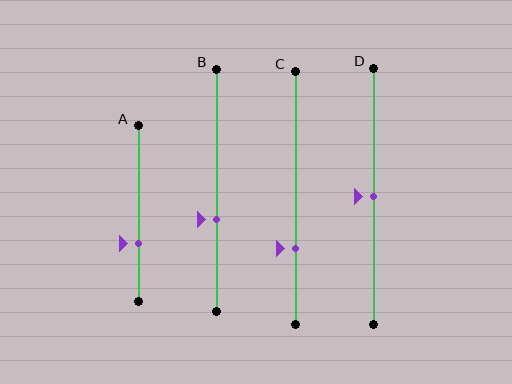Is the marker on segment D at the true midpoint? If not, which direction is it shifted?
Yes, the marker on segment D is at the true midpoint.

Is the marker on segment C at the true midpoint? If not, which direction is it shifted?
No, the marker on segment C is shifted downward by about 20% of the segment length.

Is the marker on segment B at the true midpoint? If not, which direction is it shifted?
No, the marker on segment B is shifted downward by about 12% of the segment length.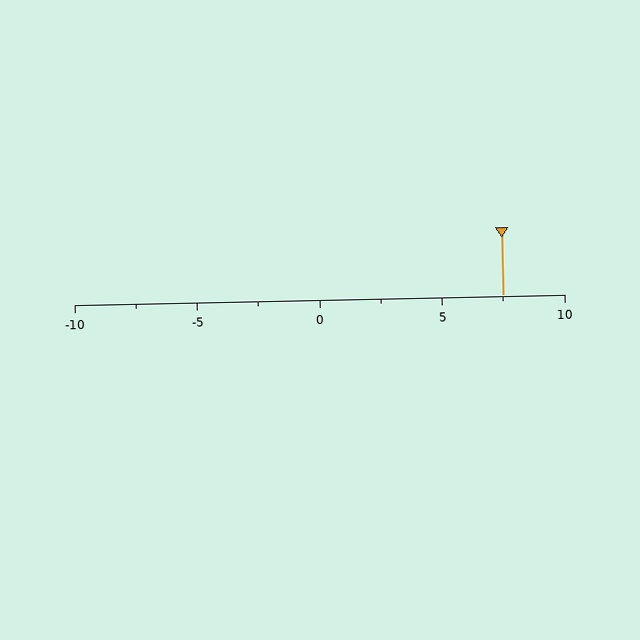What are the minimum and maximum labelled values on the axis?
The axis runs from -10 to 10.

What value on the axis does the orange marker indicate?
The marker indicates approximately 7.5.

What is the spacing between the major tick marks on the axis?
The major ticks are spaced 5 apart.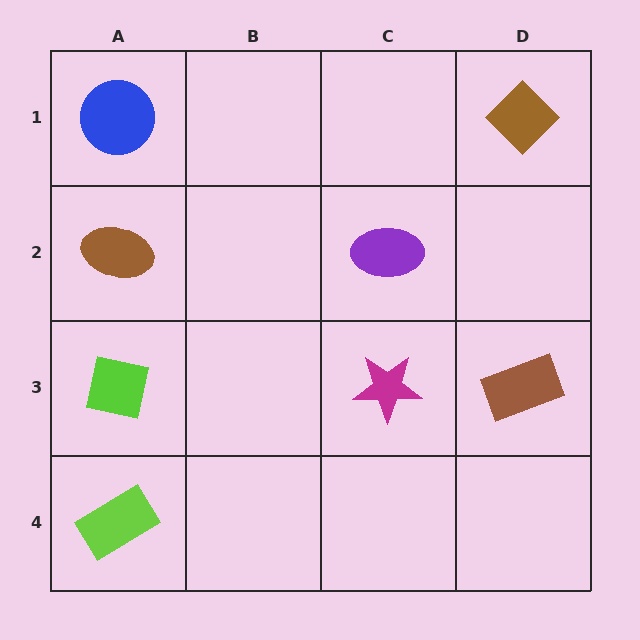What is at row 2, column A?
A brown ellipse.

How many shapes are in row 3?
3 shapes.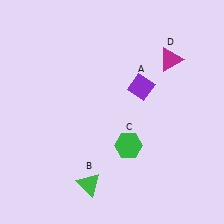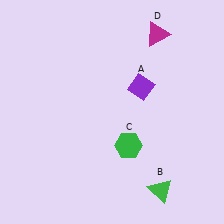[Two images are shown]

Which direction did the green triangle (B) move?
The green triangle (B) moved right.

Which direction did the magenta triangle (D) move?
The magenta triangle (D) moved up.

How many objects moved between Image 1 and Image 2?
2 objects moved between the two images.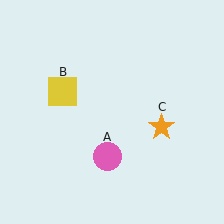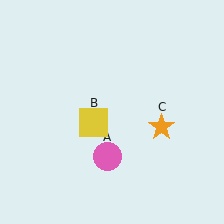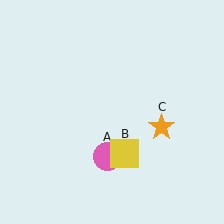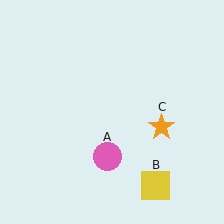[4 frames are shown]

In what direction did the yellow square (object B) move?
The yellow square (object B) moved down and to the right.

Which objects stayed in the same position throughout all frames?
Pink circle (object A) and orange star (object C) remained stationary.